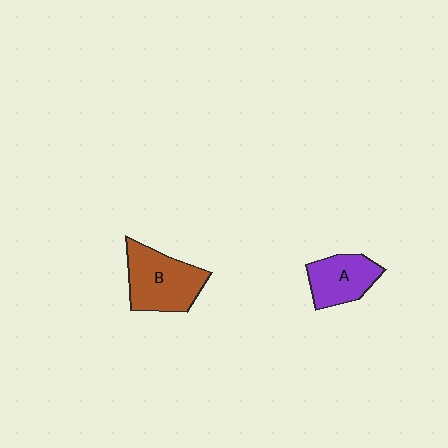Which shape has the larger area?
Shape B (brown).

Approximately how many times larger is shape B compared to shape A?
Approximately 1.4 times.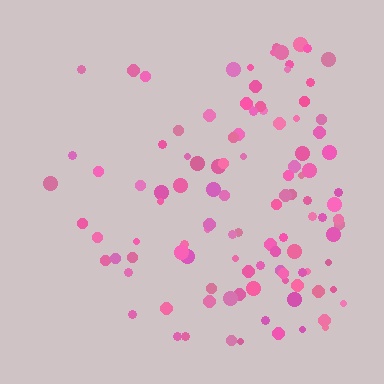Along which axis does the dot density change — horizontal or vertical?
Horizontal.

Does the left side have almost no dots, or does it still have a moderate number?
Still a moderate number, just noticeably fewer than the right.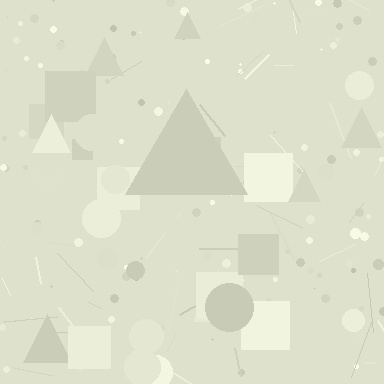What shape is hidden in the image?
A triangle is hidden in the image.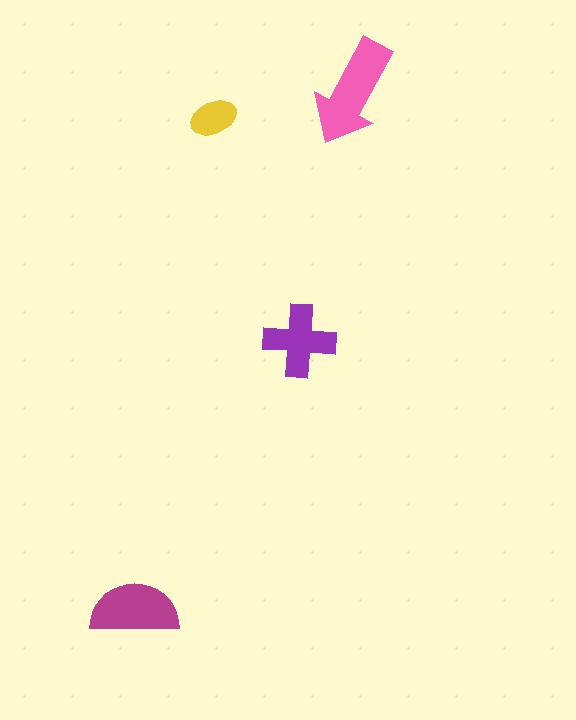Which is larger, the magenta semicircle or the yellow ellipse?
The magenta semicircle.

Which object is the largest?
The pink arrow.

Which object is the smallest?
The yellow ellipse.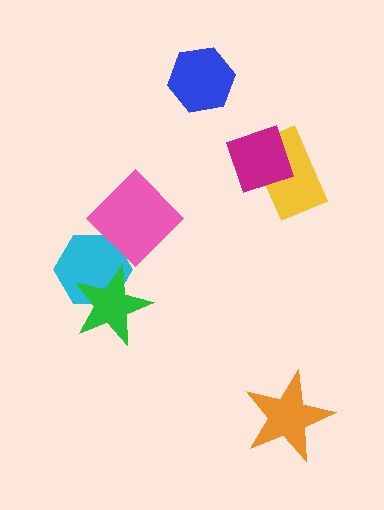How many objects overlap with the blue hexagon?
0 objects overlap with the blue hexagon.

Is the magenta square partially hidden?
No, no other shape covers it.